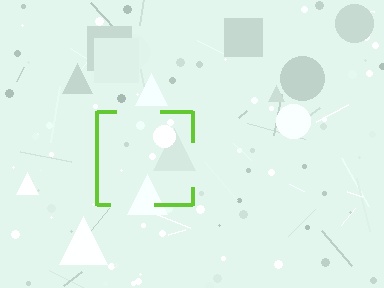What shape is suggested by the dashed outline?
The dashed outline suggests a square.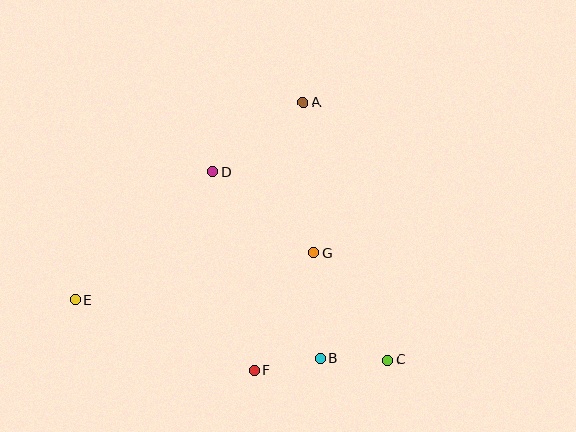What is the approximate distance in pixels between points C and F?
The distance between C and F is approximately 134 pixels.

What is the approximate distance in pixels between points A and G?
The distance between A and G is approximately 151 pixels.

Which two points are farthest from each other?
Points C and E are farthest from each other.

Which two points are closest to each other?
Points B and F are closest to each other.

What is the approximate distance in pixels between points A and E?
The distance between A and E is approximately 301 pixels.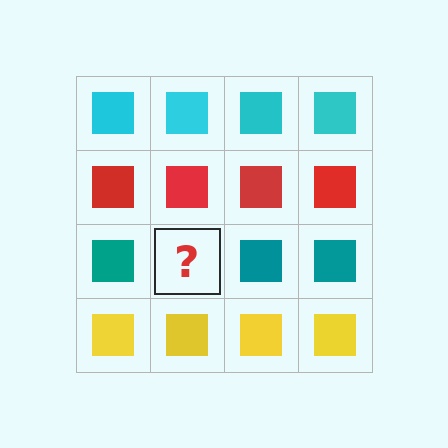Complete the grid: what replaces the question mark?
The question mark should be replaced with a teal square.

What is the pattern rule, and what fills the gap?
The rule is that each row has a consistent color. The gap should be filled with a teal square.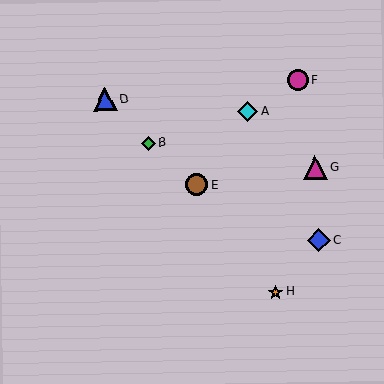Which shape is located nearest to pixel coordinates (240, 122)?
The cyan diamond (labeled A) at (247, 111) is nearest to that location.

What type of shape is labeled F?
Shape F is a magenta circle.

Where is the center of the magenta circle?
The center of the magenta circle is at (298, 80).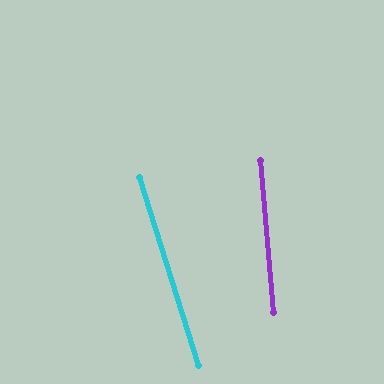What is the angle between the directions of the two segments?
Approximately 12 degrees.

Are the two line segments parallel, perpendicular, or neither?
Neither parallel nor perpendicular — they differ by about 12°.